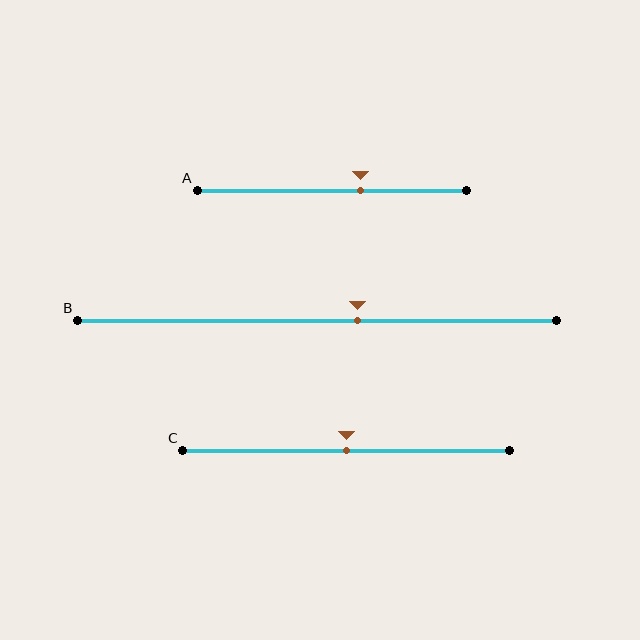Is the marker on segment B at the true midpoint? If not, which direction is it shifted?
No, the marker on segment B is shifted to the right by about 8% of the segment length.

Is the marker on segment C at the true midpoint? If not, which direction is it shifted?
Yes, the marker on segment C is at the true midpoint.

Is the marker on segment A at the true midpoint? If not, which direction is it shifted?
No, the marker on segment A is shifted to the right by about 11% of the segment length.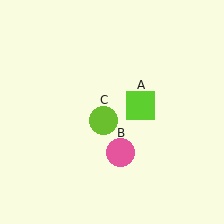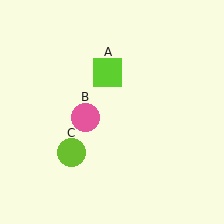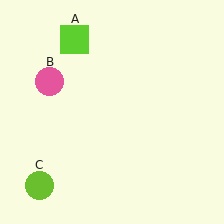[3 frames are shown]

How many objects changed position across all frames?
3 objects changed position: lime square (object A), pink circle (object B), lime circle (object C).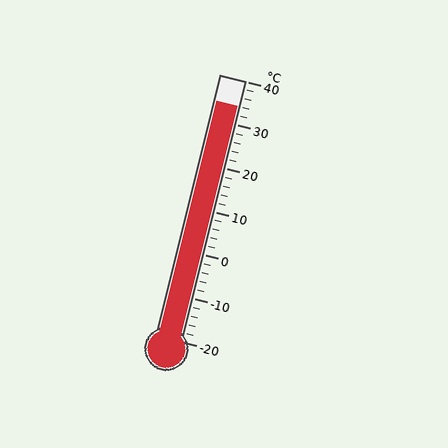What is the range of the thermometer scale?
The thermometer scale ranges from -20°C to 40°C.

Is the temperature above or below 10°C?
The temperature is above 10°C.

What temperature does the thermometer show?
The thermometer shows approximately 34°C.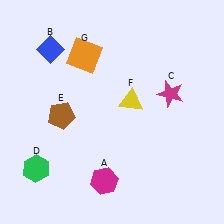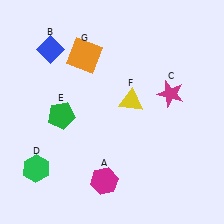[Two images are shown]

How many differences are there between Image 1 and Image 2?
There is 1 difference between the two images.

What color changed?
The pentagon (E) changed from brown in Image 1 to green in Image 2.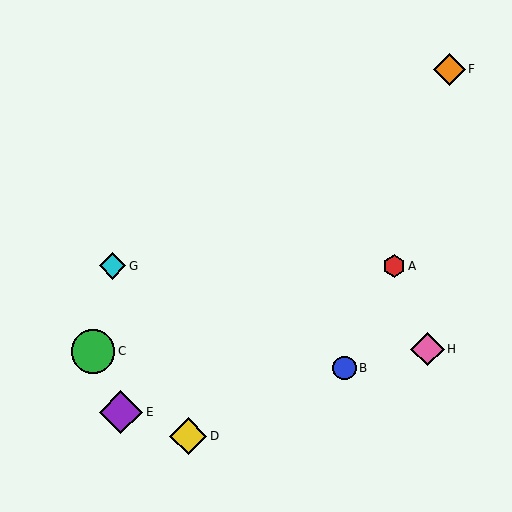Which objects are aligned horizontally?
Objects A, G are aligned horizontally.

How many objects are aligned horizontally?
2 objects (A, G) are aligned horizontally.